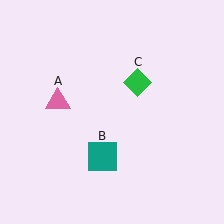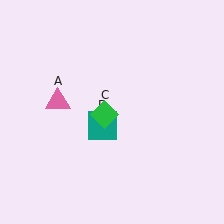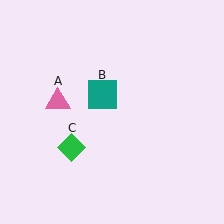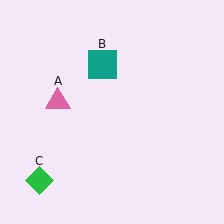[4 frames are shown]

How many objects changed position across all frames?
2 objects changed position: teal square (object B), green diamond (object C).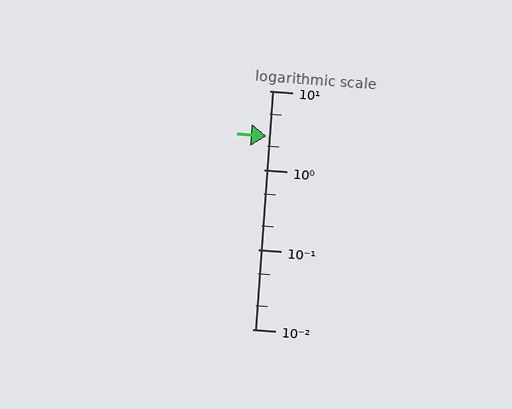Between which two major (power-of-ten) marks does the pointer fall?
The pointer is between 1 and 10.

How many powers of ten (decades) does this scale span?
The scale spans 3 decades, from 0.01 to 10.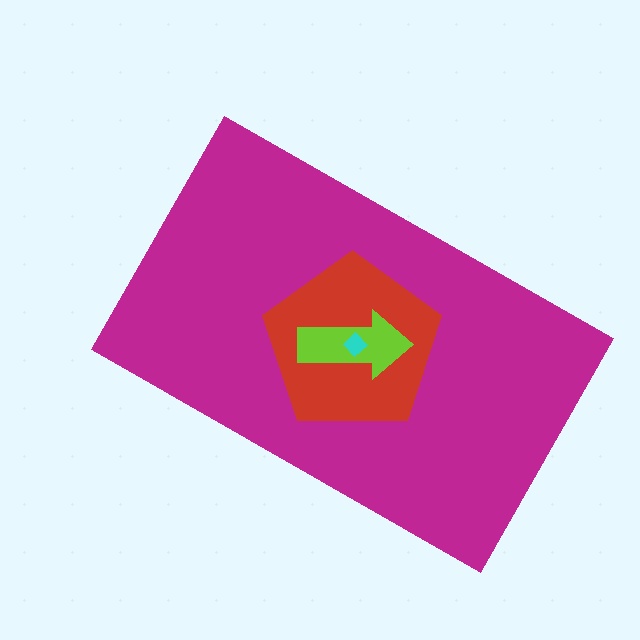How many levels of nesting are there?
4.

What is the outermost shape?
The magenta rectangle.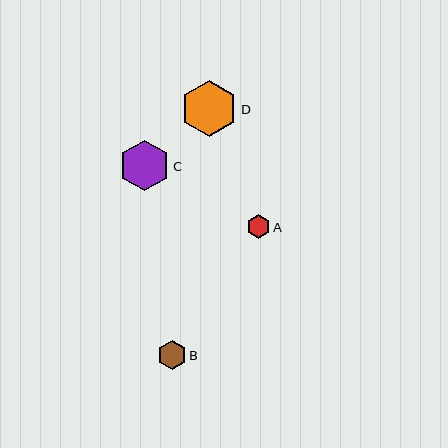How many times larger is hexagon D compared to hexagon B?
Hexagon D is approximately 2.0 times the size of hexagon B.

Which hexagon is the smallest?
Hexagon A is the smallest with a size of approximately 23 pixels.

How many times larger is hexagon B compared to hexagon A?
Hexagon B is approximately 1.2 times the size of hexagon A.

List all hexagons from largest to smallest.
From largest to smallest: D, C, B, A.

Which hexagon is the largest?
Hexagon D is the largest with a size of approximately 57 pixels.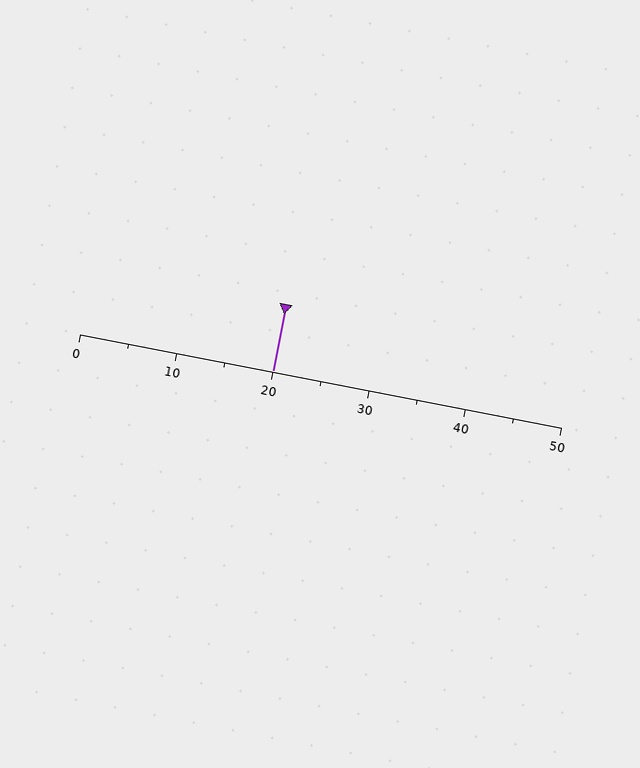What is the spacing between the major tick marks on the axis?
The major ticks are spaced 10 apart.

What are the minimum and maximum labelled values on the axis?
The axis runs from 0 to 50.